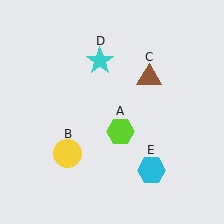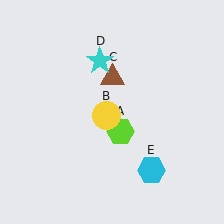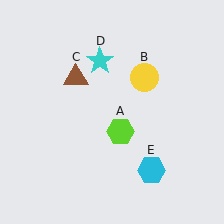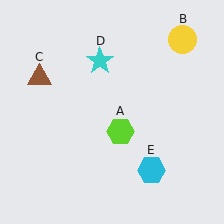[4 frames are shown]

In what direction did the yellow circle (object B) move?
The yellow circle (object B) moved up and to the right.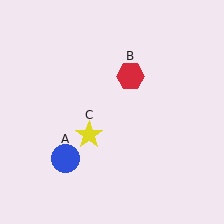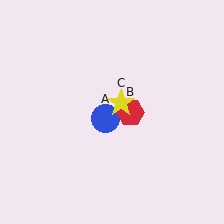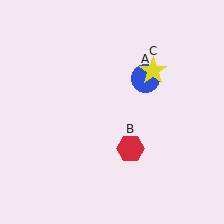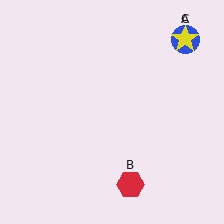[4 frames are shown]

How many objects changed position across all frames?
3 objects changed position: blue circle (object A), red hexagon (object B), yellow star (object C).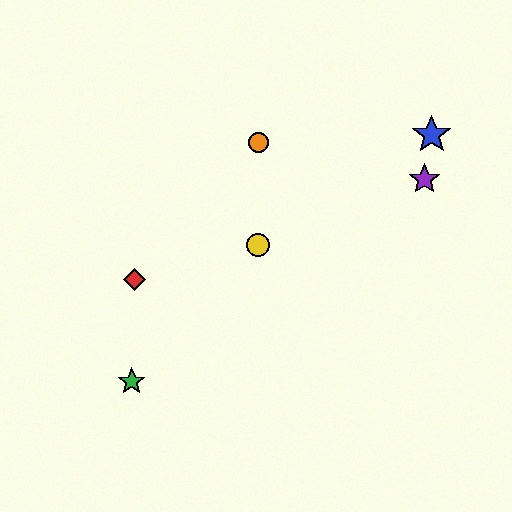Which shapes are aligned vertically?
The yellow circle, the orange circle are aligned vertically.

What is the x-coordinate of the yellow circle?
The yellow circle is at x≈258.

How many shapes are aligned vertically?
2 shapes (the yellow circle, the orange circle) are aligned vertically.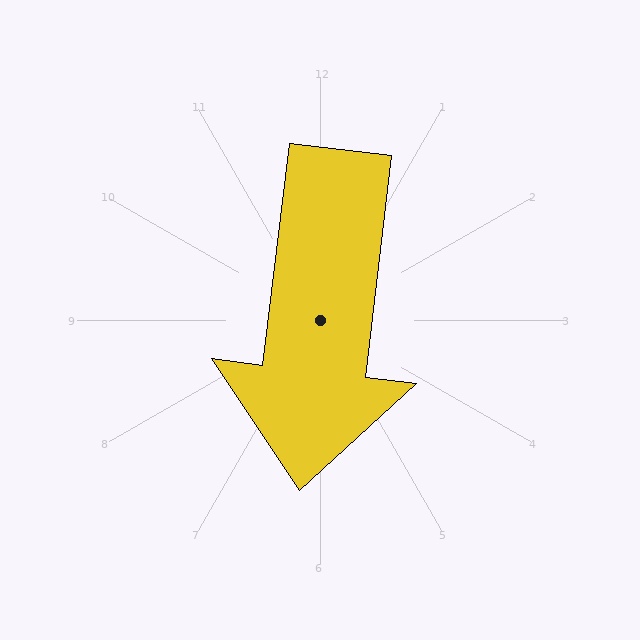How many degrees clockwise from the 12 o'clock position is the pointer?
Approximately 187 degrees.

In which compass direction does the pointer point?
South.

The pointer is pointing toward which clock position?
Roughly 6 o'clock.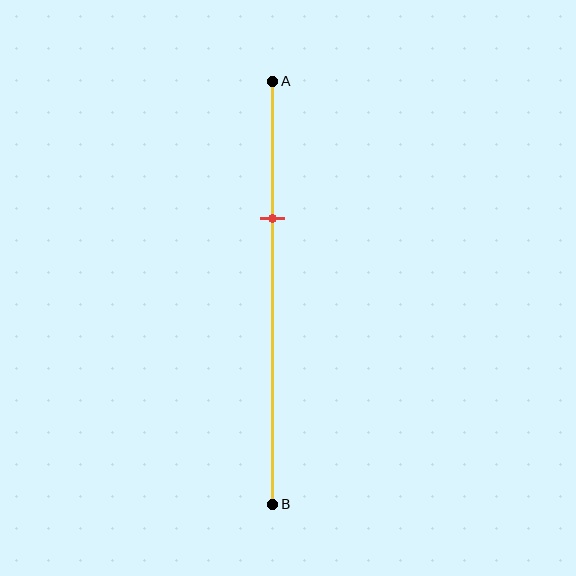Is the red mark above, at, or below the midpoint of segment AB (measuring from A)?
The red mark is above the midpoint of segment AB.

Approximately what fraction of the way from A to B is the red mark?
The red mark is approximately 30% of the way from A to B.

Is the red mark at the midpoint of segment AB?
No, the mark is at about 30% from A, not at the 50% midpoint.